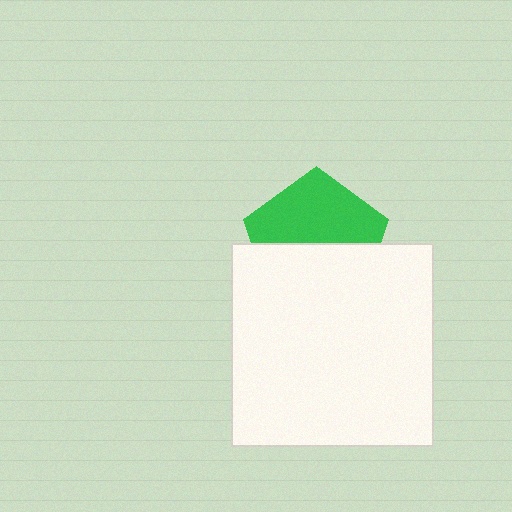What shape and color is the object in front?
The object in front is a white square.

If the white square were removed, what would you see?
You would see the complete green pentagon.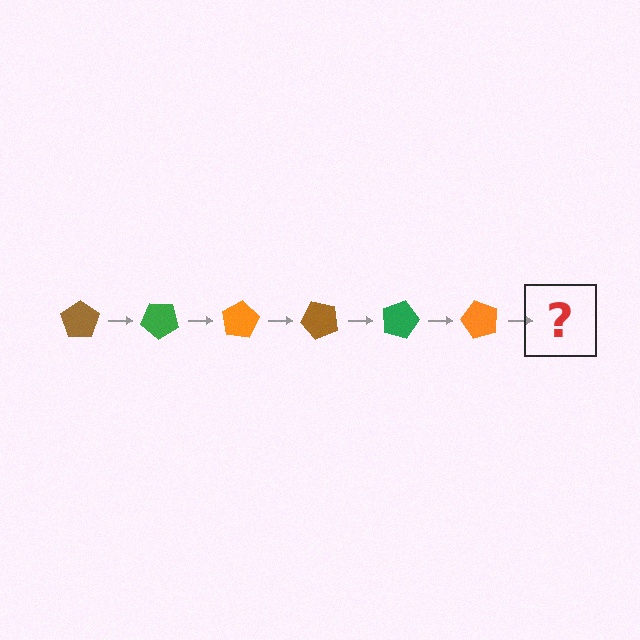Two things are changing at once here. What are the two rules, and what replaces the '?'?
The two rules are that it rotates 40 degrees each step and the color cycles through brown, green, and orange. The '?' should be a brown pentagon, rotated 240 degrees from the start.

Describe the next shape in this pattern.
It should be a brown pentagon, rotated 240 degrees from the start.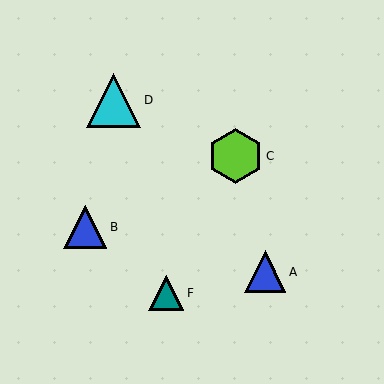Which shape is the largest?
The lime hexagon (labeled C) is the largest.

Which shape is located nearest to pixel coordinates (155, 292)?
The teal triangle (labeled F) at (166, 293) is nearest to that location.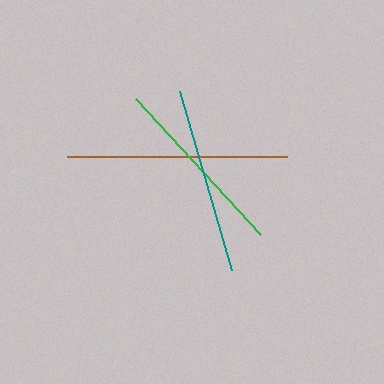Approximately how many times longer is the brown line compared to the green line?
The brown line is approximately 1.2 times the length of the green line.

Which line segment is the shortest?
The green line is the shortest at approximately 185 pixels.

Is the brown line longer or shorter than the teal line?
The brown line is longer than the teal line.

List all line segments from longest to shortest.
From longest to shortest: brown, teal, green.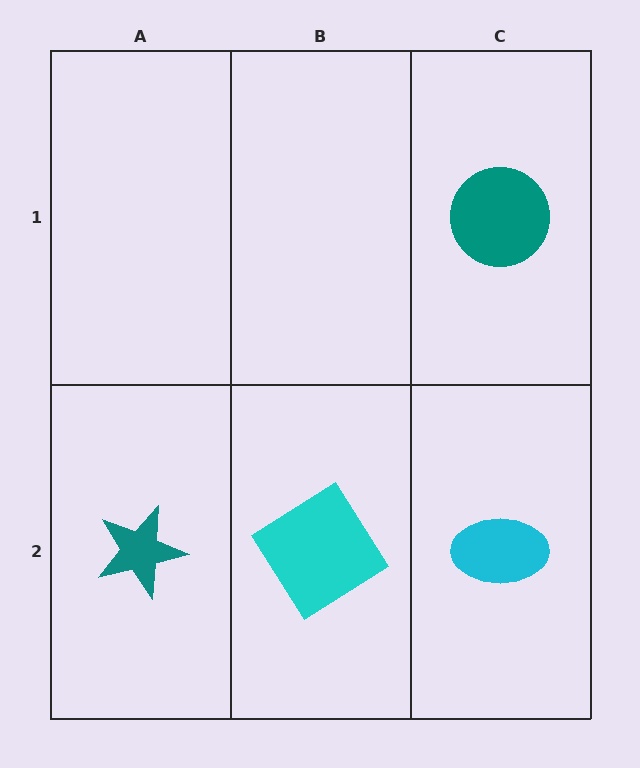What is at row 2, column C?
A cyan ellipse.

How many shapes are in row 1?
1 shape.